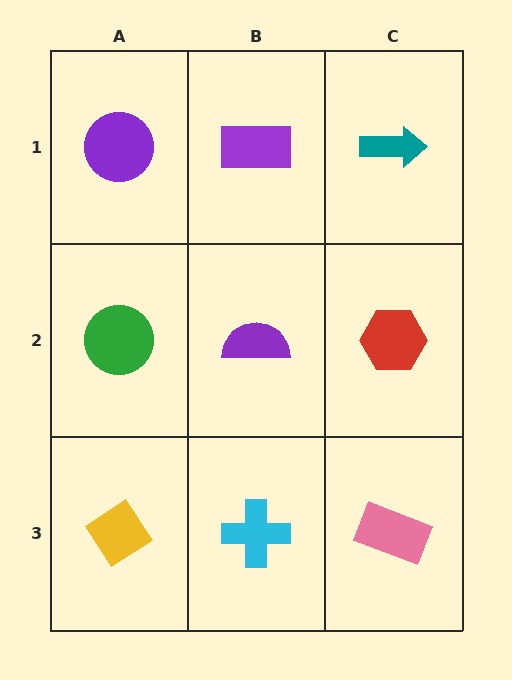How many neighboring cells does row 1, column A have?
2.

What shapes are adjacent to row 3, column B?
A purple semicircle (row 2, column B), a yellow diamond (row 3, column A), a pink rectangle (row 3, column C).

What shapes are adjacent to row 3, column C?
A red hexagon (row 2, column C), a cyan cross (row 3, column B).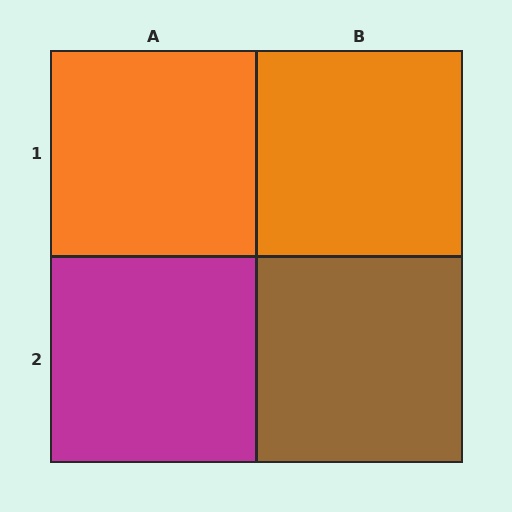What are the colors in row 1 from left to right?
Orange, orange.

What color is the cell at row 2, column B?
Brown.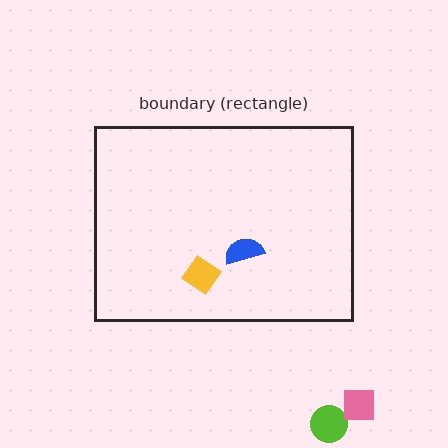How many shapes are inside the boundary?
2 inside, 2 outside.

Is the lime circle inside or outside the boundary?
Outside.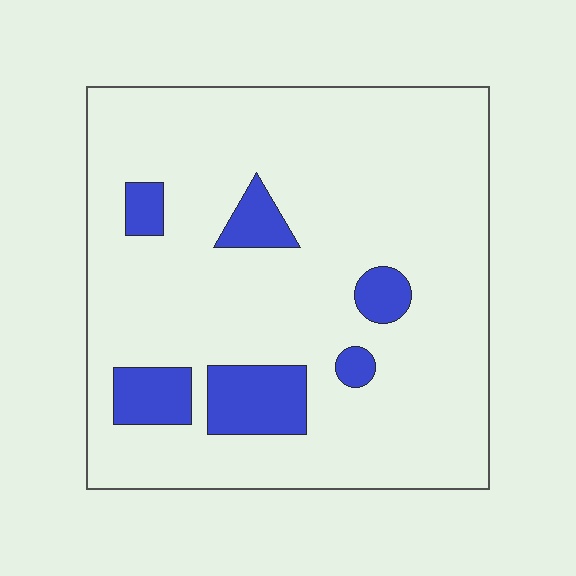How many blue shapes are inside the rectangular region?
6.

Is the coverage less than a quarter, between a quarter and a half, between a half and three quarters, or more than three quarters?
Less than a quarter.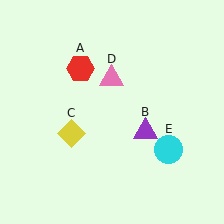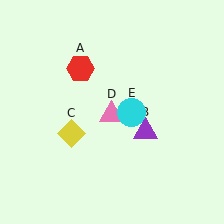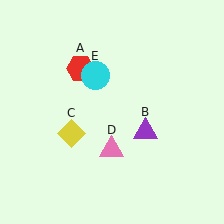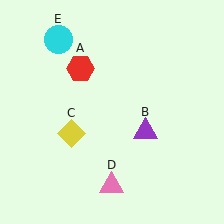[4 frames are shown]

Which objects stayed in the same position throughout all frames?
Red hexagon (object A) and purple triangle (object B) and yellow diamond (object C) remained stationary.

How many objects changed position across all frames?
2 objects changed position: pink triangle (object D), cyan circle (object E).